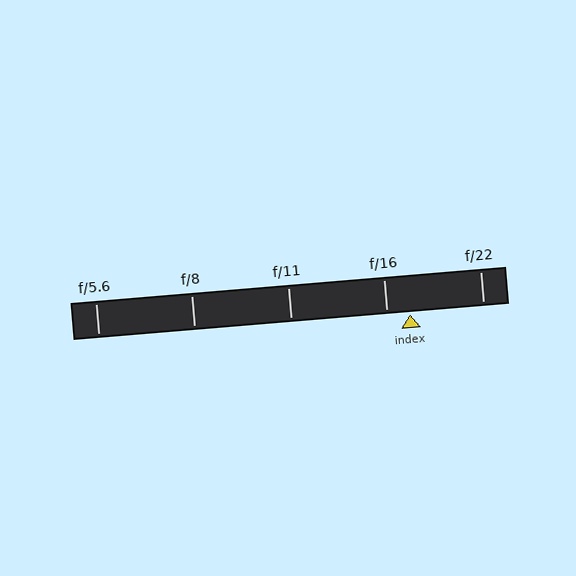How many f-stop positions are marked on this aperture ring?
There are 5 f-stop positions marked.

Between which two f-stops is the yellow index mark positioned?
The index mark is between f/16 and f/22.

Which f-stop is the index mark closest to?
The index mark is closest to f/16.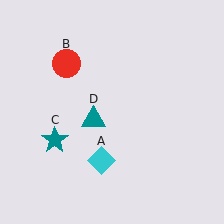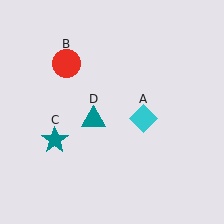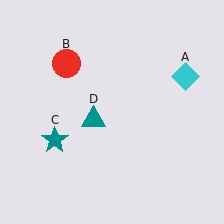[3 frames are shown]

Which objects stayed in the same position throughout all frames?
Red circle (object B) and teal star (object C) and teal triangle (object D) remained stationary.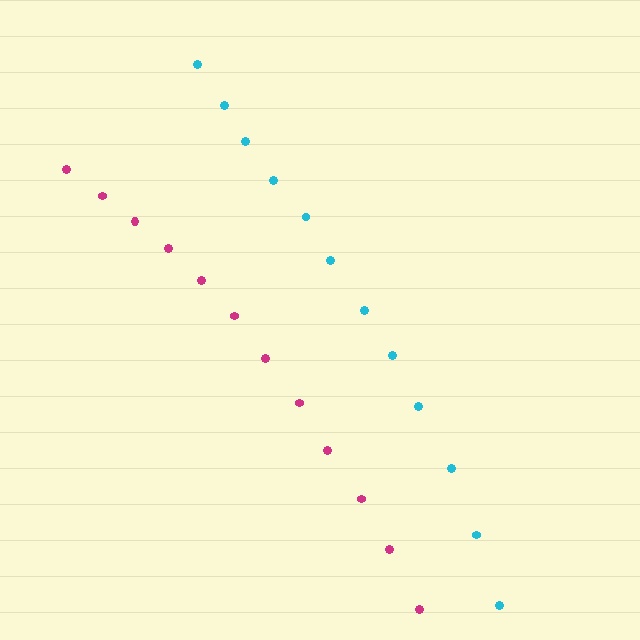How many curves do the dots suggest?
There are 2 distinct paths.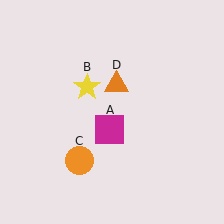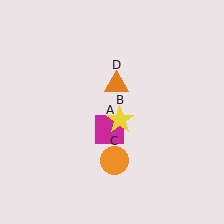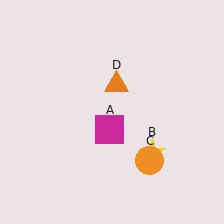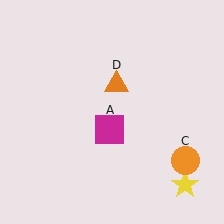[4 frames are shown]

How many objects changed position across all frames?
2 objects changed position: yellow star (object B), orange circle (object C).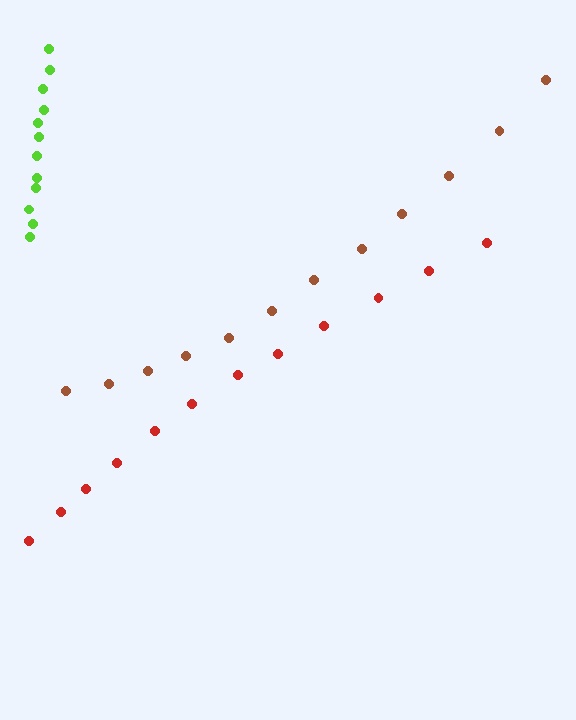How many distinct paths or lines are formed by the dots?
There are 3 distinct paths.